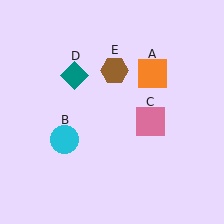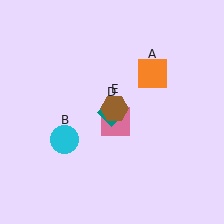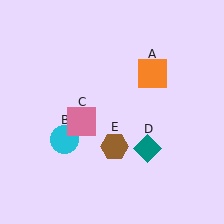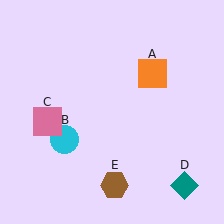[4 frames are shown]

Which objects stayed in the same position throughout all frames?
Orange square (object A) and cyan circle (object B) remained stationary.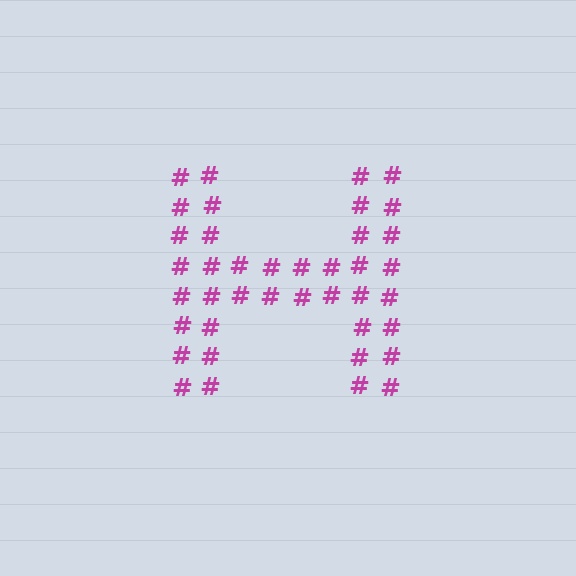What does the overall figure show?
The overall figure shows the letter H.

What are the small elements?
The small elements are hash symbols.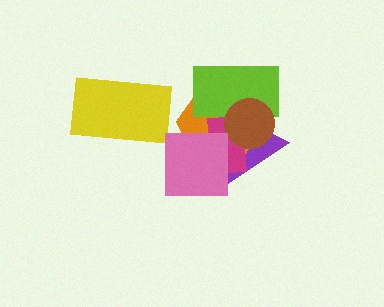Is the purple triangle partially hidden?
Yes, it is partially covered by another shape.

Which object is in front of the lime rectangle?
The brown circle is in front of the lime rectangle.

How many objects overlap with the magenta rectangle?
5 objects overlap with the magenta rectangle.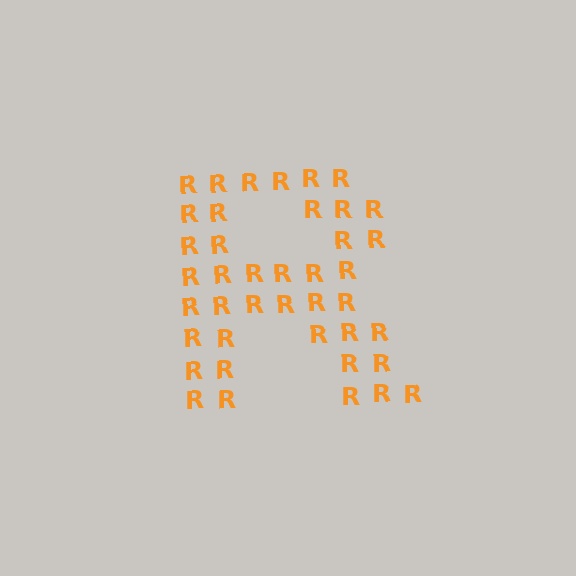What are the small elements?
The small elements are letter R's.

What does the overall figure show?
The overall figure shows the letter R.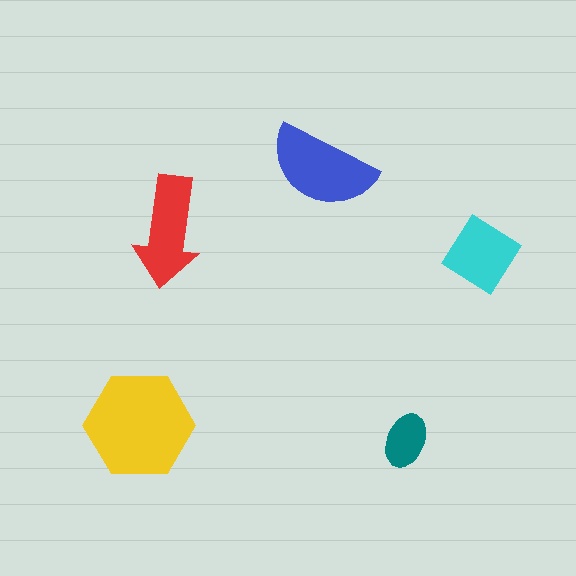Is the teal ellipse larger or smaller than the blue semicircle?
Smaller.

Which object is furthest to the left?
The yellow hexagon is leftmost.